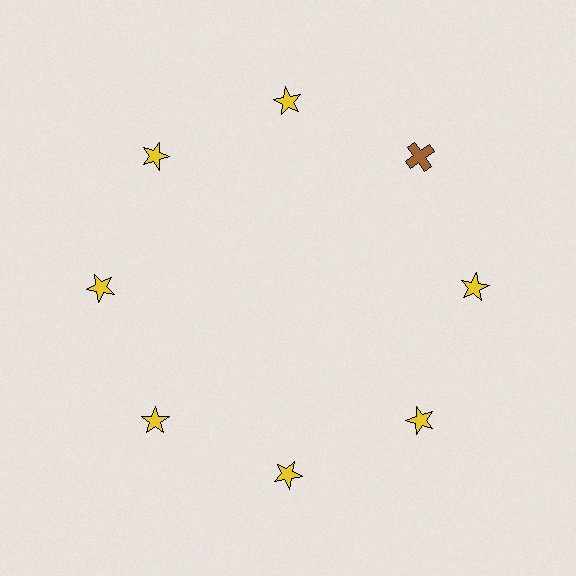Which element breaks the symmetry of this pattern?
The brown cross at roughly the 2 o'clock position breaks the symmetry. All other shapes are yellow stars.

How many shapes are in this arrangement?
There are 8 shapes arranged in a ring pattern.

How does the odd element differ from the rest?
It differs in both color (brown instead of yellow) and shape (cross instead of star).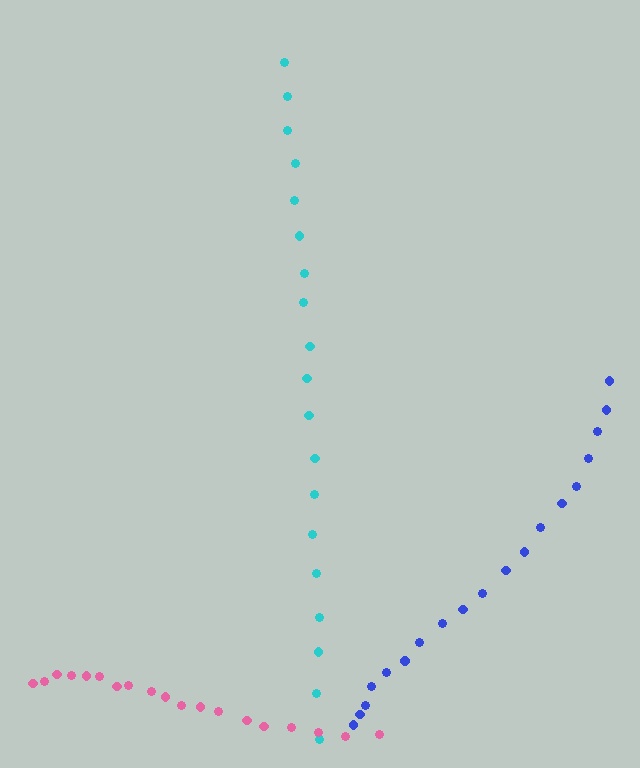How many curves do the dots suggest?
There are 3 distinct paths.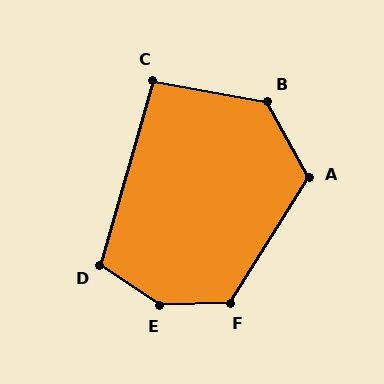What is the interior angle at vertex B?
Approximately 129 degrees (obtuse).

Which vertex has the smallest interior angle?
C, at approximately 96 degrees.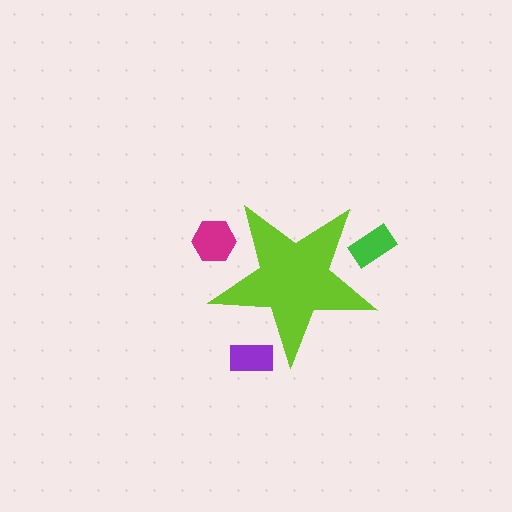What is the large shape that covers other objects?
A lime star.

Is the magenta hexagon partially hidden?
Yes, the magenta hexagon is partially hidden behind the lime star.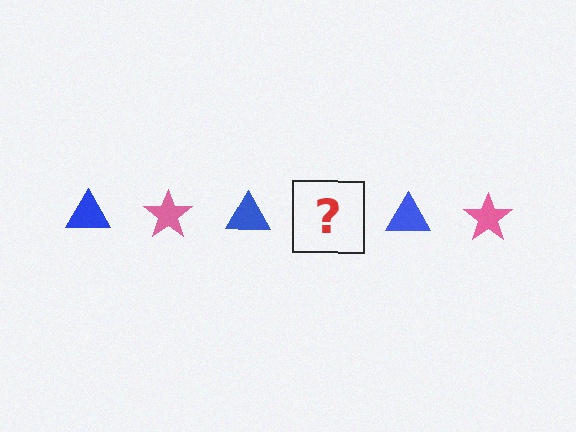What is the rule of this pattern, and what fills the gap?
The rule is that the pattern alternates between blue triangle and pink star. The gap should be filled with a pink star.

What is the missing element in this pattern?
The missing element is a pink star.